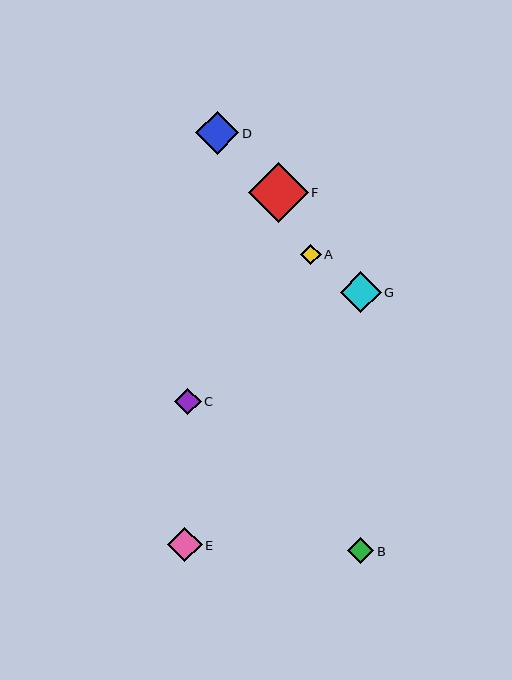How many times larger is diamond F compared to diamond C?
Diamond F is approximately 2.2 times the size of diamond C.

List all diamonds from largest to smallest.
From largest to smallest: F, D, G, E, C, B, A.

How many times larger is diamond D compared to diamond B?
Diamond D is approximately 1.6 times the size of diamond B.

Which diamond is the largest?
Diamond F is the largest with a size of approximately 60 pixels.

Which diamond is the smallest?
Diamond A is the smallest with a size of approximately 20 pixels.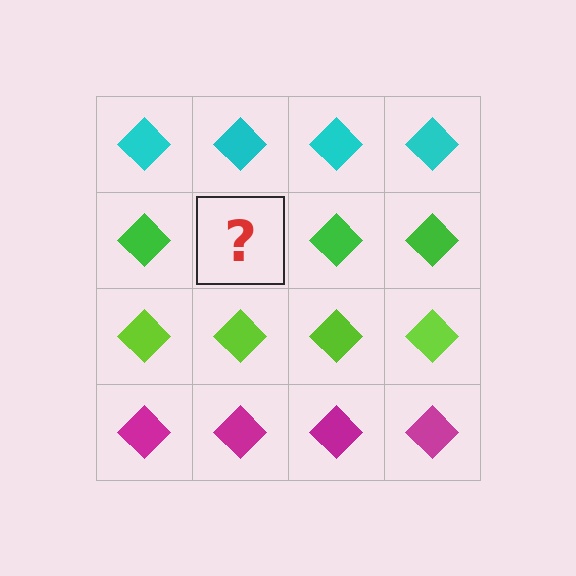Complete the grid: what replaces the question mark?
The question mark should be replaced with a green diamond.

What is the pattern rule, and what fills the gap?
The rule is that each row has a consistent color. The gap should be filled with a green diamond.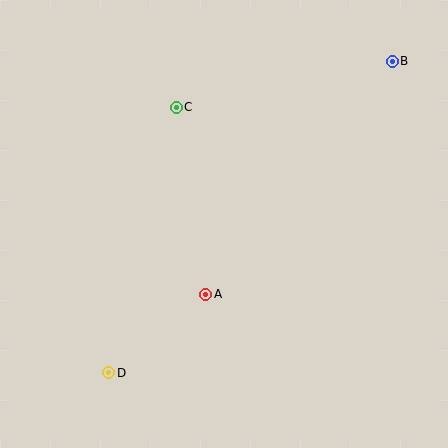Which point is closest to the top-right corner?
Point B is closest to the top-right corner.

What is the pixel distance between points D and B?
The distance between D and B is 421 pixels.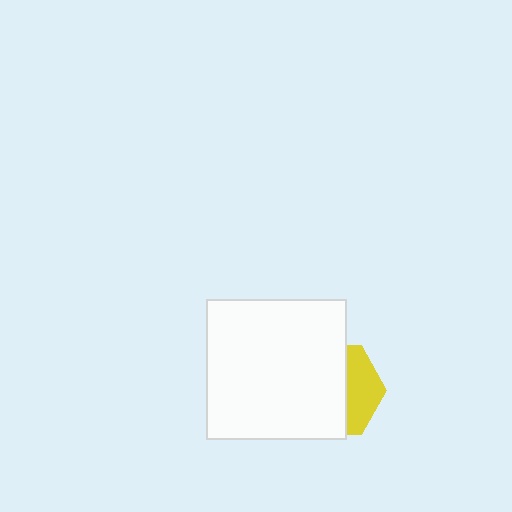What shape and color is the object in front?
The object in front is a white square.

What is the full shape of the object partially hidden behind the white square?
The partially hidden object is a yellow hexagon.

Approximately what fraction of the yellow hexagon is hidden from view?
Roughly 65% of the yellow hexagon is hidden behind the white square.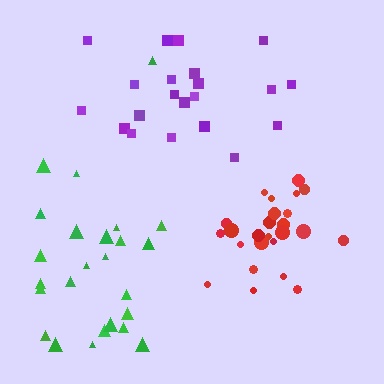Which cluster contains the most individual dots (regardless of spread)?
Green (25).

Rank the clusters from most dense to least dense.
red, green, purple.